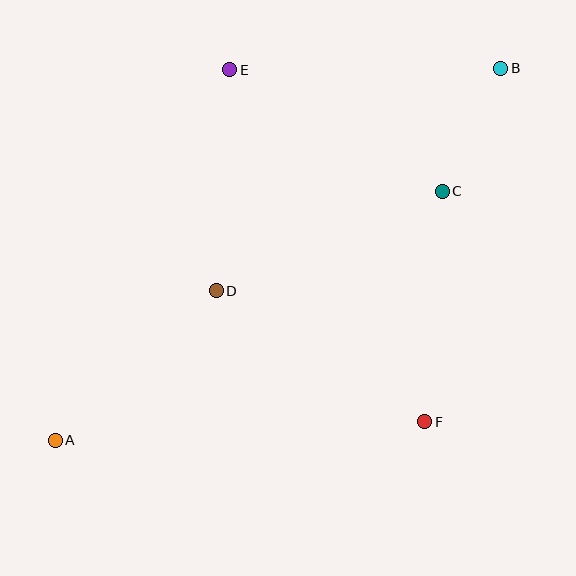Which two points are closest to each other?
Points B and C are closest to each other.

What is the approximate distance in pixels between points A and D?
The distance between A and D is approximately 220 pixels.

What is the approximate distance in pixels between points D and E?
The distance between D and E is approximately 221 pixels.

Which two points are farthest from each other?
Points A and B are farthest from each other.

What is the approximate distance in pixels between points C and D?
The distance between C and D is approximately 247 pixels.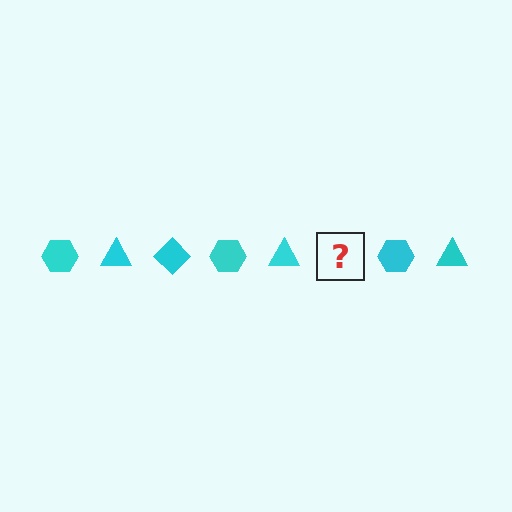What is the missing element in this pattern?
The missing element is a cyan diamond.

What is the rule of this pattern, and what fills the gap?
The rule is that the pattern cycles through hexagon, triangle, diamond shapes in cyan. The gap should be filled with a cyan diamond.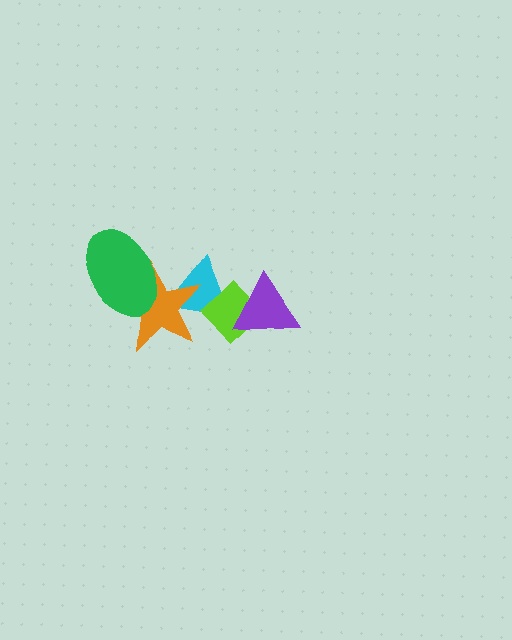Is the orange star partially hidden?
Yes, it is partially covered by another shape.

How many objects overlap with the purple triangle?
2 objects overlap with the purple triangle.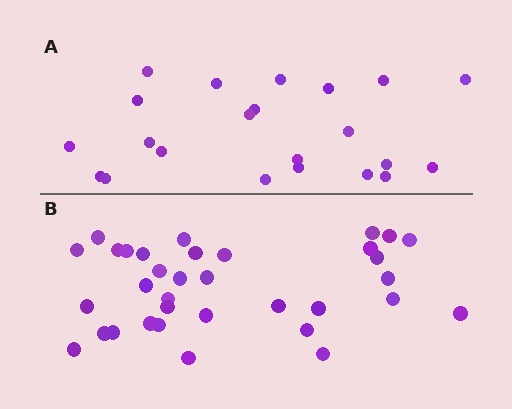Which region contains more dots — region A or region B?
Region B (the bottom region) has more dots.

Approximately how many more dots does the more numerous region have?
Region B has roughly 12 or so more dots than region A.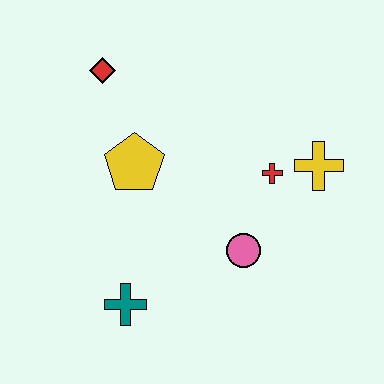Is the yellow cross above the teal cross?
Yes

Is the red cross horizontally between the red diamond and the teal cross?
No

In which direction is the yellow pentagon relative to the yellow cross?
The yellow pentagon is to the left of the yellow cross.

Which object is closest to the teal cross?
The pink circle is closest to the teal cross.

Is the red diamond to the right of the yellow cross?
No